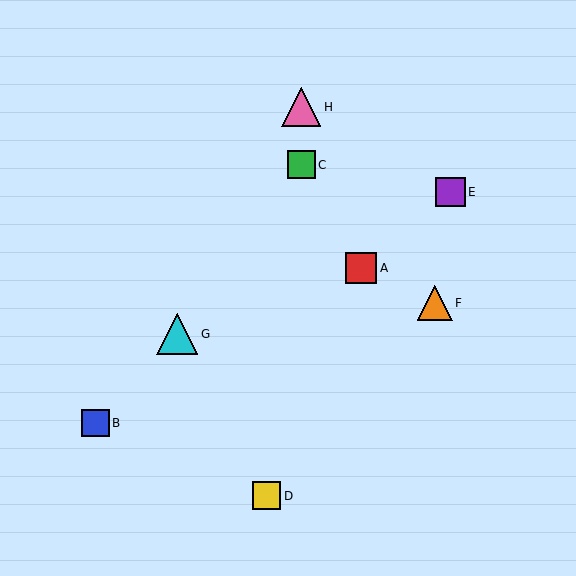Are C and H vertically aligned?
Yes, both are at x≈301.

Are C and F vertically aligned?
No, C is at x≈301 and F is at x≈435.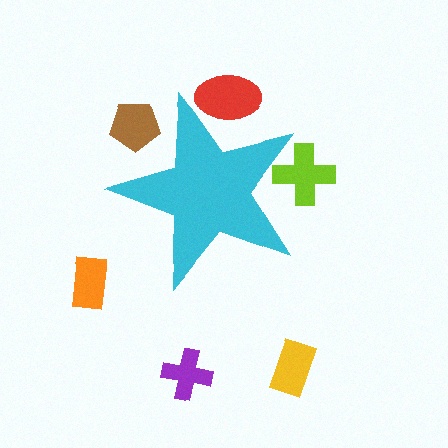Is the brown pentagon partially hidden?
Yes, the brown pentagon is partially hidden behind the cyan star.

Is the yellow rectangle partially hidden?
No, the yellow rectangle is fully visible.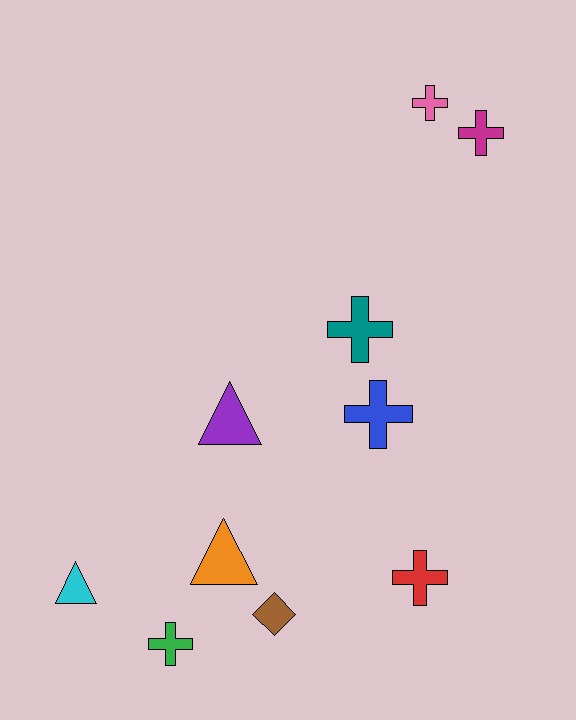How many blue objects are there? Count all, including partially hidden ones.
There is 1 blue object.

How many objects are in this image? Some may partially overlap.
There are 10 objects.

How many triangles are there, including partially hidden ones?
There are 3 triangles.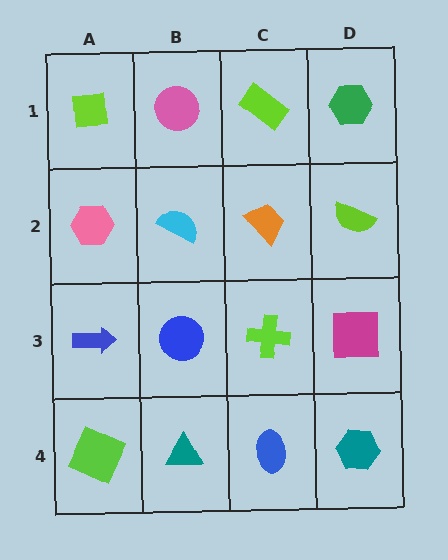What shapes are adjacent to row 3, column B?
A cyan semicircle (row 2, column B), a teal triangle (row 4, column B), a blue arrow (row 3, column A), a lime cross (row 3, column C).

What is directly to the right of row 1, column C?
A green hexagon.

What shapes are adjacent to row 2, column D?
A green hexagon (row 1, column D), a magenta square (row 3, column D), an orange trapezoid (row 2, column C).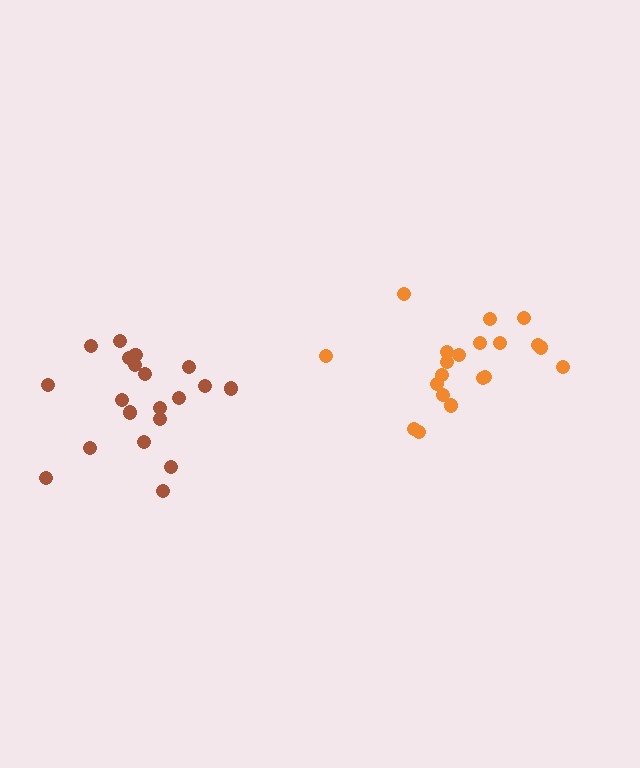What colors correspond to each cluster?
The clusters are colored: orange, brown.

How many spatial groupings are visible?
There are 2 spatial groupings.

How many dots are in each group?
Group 1: 20 dots, Group 2: 20 dots (40 total).